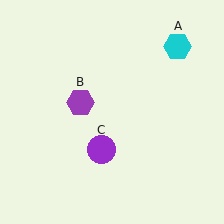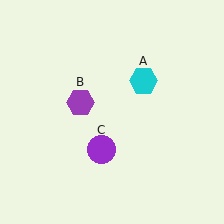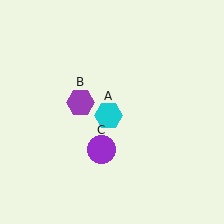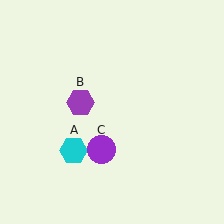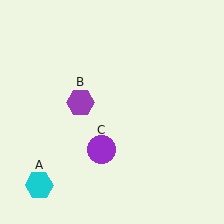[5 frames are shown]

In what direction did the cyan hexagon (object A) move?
The cyan hexagon (object A) moved down and to the left.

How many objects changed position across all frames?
1 object changed position: cyan hexagon (object A).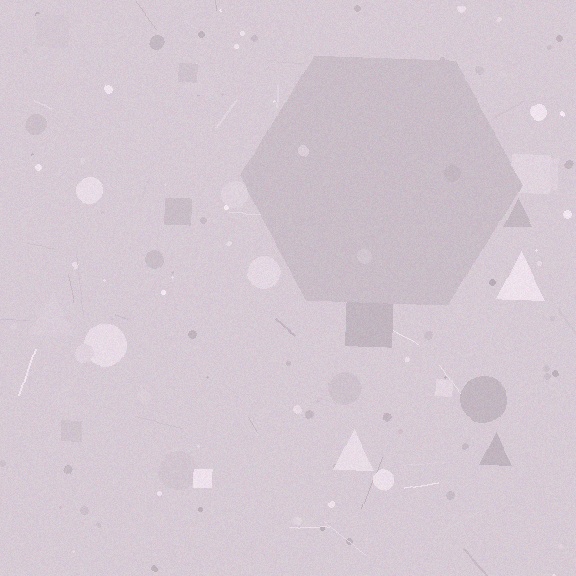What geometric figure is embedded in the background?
A hexagon is embedded in the background.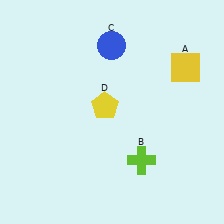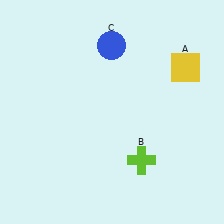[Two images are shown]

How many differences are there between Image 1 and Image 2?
There is 1 difference between the two images.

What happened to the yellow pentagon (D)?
The yellow pentagon (D) was removed in Image 2. It was in the top-left area of Image 1.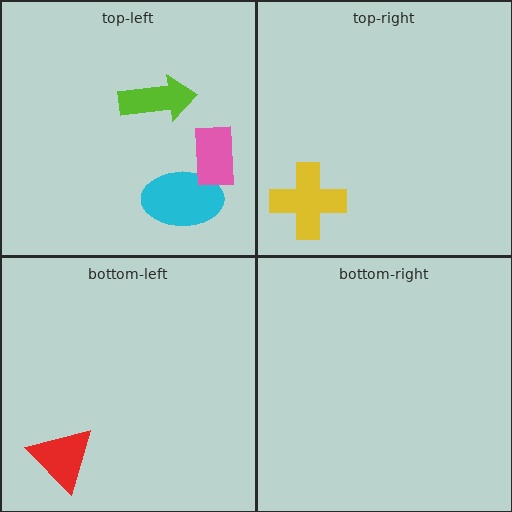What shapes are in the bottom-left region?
The red triangle.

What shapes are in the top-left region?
The lime arrow, the cyan ellipse, the pink rectangle.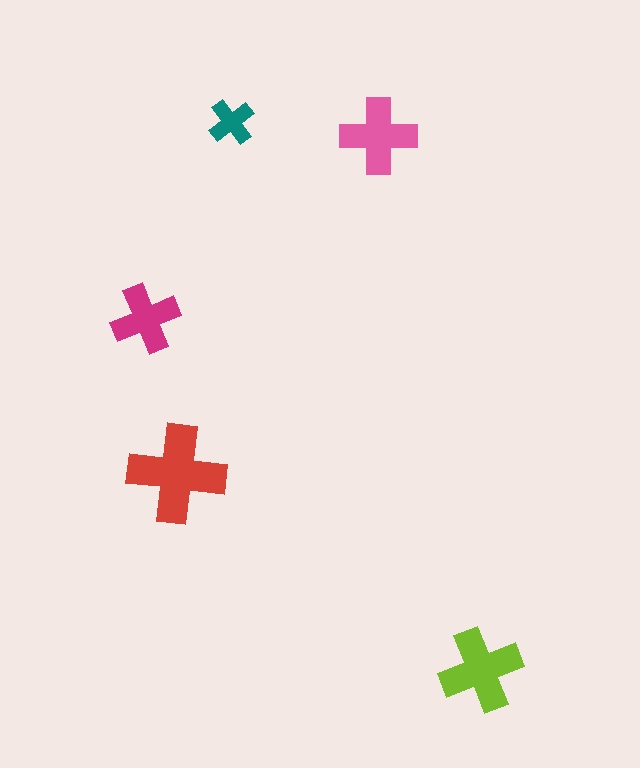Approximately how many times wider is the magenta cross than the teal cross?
About 1.5 times wider.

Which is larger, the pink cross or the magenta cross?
The pink one.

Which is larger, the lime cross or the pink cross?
The lime one.